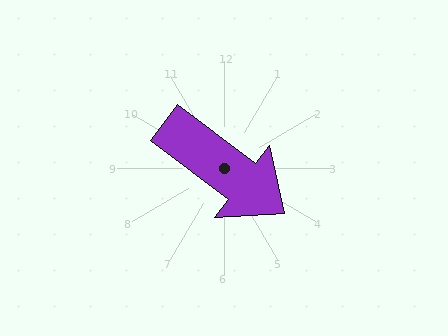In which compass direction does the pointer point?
Southeast.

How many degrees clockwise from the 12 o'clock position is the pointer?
Approximately 127 degrees.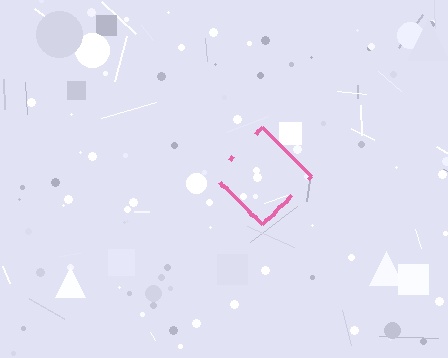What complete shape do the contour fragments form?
The contour fragments form a diamond.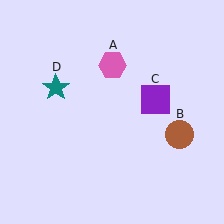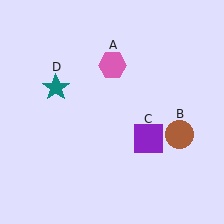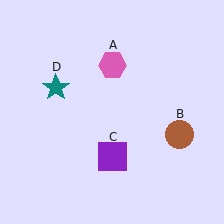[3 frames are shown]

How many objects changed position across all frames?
1 object changed position: purple square (object C).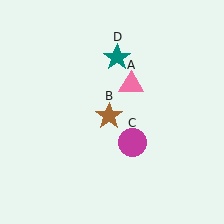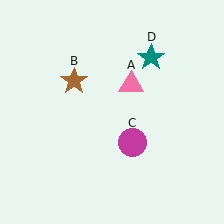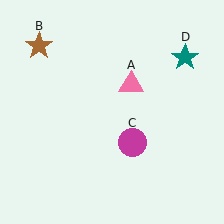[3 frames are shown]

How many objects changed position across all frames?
2 objects changed position: brown star (object B), teal star (object D).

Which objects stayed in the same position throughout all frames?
Pink triangle (object A) and magenta circle (object C) remained stationary.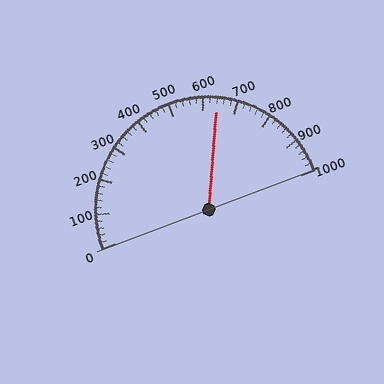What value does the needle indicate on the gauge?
The needle indicates approximately 640.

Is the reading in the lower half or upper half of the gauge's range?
The reading is in the upper half of the range (0 to 1000).